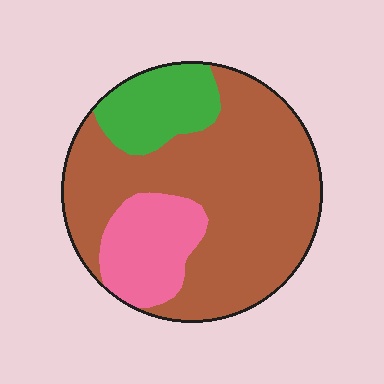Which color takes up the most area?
Brown, at roughly 65%.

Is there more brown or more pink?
Brown.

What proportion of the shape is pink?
Pink takes up less than a quarter of the shape.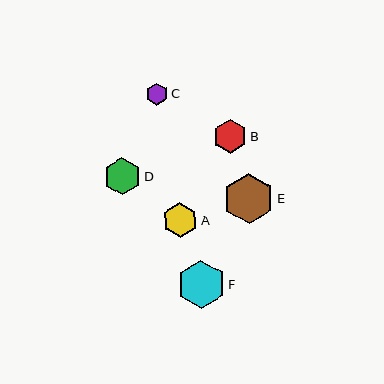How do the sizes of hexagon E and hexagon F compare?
Hexagon E and hexagon F are approximately the same size.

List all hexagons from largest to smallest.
From largest to smallest: E, F, D, A, B, C.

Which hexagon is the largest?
Hexagon E is the largest with a size of approximately 50 pixels.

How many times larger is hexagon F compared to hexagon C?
Hexagon F is approximately 2.2 times the size of hexagon C.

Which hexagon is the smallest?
Hexagon C is the smallest with a size of approximately 22 pixels.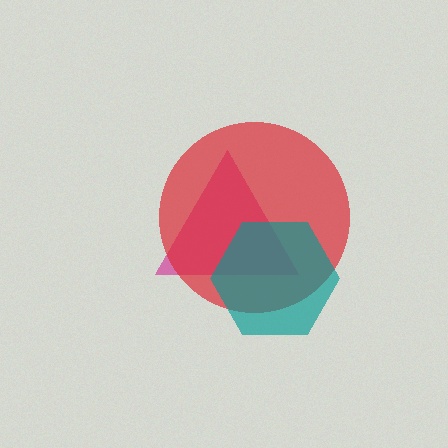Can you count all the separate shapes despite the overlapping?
Yes, there are 3 separate shapes.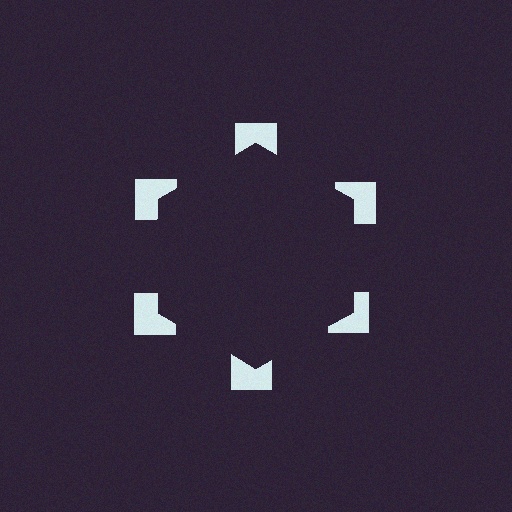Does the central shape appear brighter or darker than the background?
It typically appears slightly darker than the background, even though no actual brightness change is drawn.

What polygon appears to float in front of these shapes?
An illusory hexagon — its edges are inferred from the aligned wedge cuts in the notched squares, not physically drawn.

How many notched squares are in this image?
There are 6 — one at each vertex of the illusory hexagon.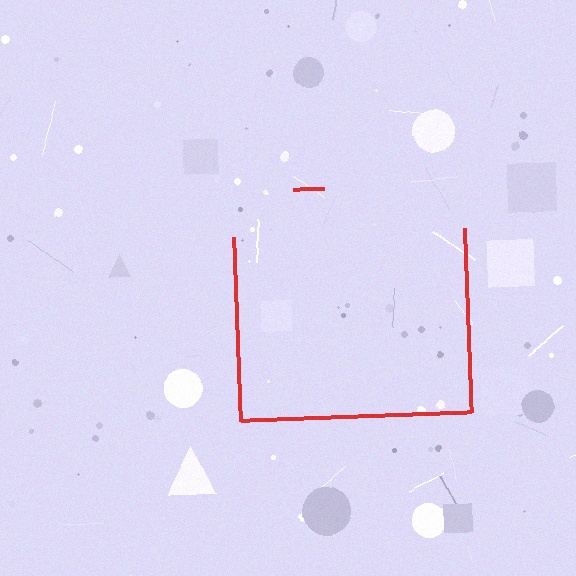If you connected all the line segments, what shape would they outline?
They would outline a square.